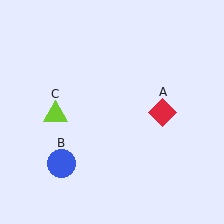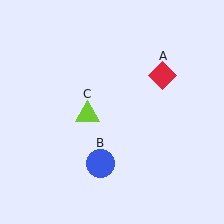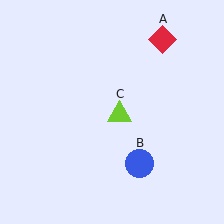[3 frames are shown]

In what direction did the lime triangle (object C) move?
The lime triangle (object C) moved right.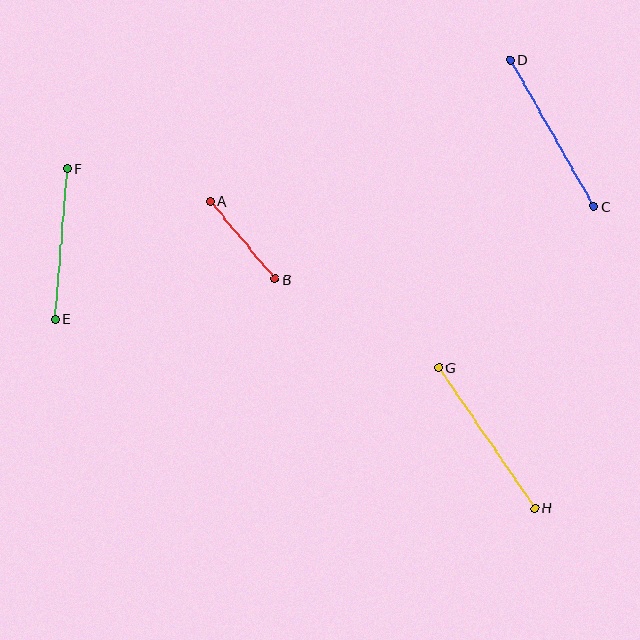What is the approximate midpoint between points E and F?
The midpoint is at approximately (61, 244) pixels.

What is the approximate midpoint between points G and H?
The midpoint is at approximately (487, 438) pixels.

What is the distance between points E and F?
The distance is approximately 151 pixels.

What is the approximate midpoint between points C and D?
The midpoint is at approximately (552, 133) pixels.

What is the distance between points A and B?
The distance is approximately 101 pixels.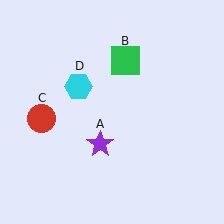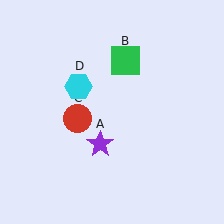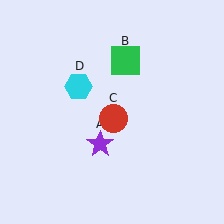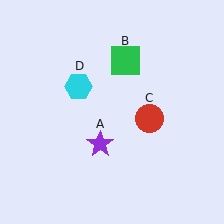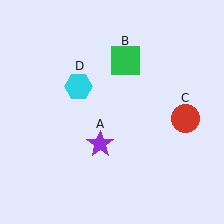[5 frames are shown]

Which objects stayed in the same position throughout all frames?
Purple star (object A) and green square (object B) and cyan hexagon (object D) remained stationary.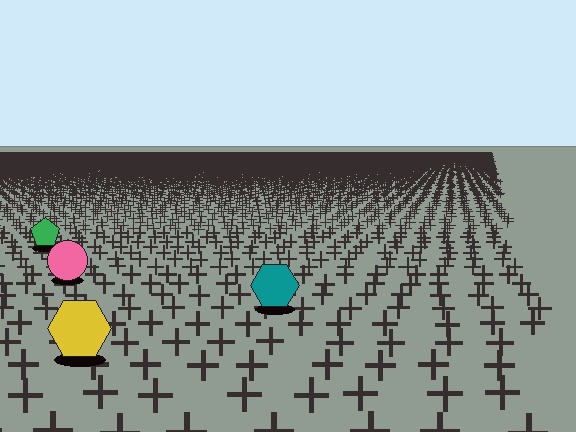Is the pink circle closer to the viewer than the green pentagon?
Yes. The pink circle is closer — you can tell from the texture gradient: the ground texture is coarser near it.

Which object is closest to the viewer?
The yellow hexagon is closest. The texture marks near it are larger and more spread out.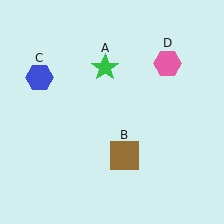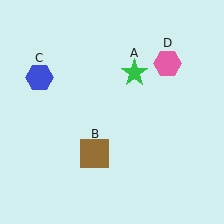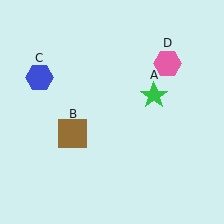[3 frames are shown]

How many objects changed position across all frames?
2 objects changed position: green star (object A), brown square (object B).